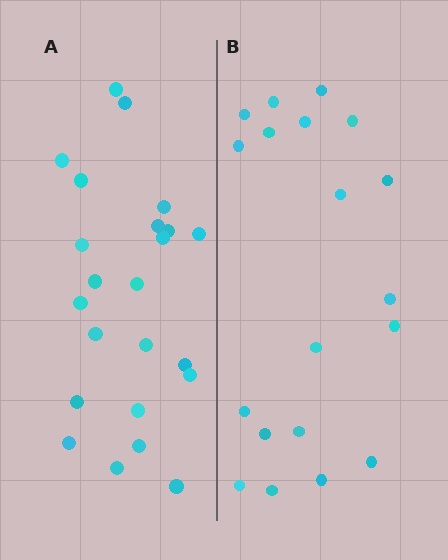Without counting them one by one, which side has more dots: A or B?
Region A (the left region) has more dots.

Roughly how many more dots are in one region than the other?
Region A has about 4 more dots than region B.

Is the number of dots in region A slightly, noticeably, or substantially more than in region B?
Region A has only slightly more — the two regions are fairly close. The ratio is roughly 1.2 to 1.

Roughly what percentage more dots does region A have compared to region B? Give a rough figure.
About 20% more.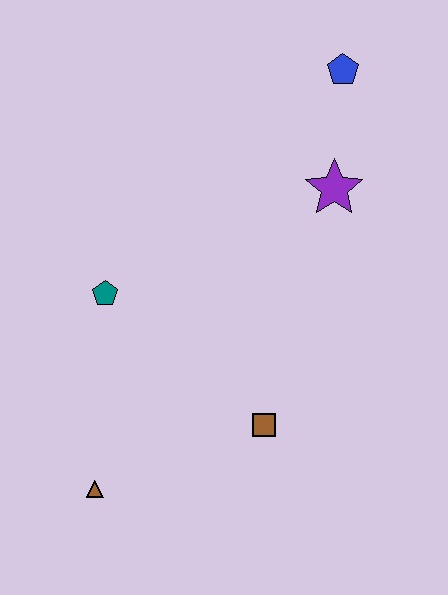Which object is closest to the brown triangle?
The brown square is closest to the brown triangle.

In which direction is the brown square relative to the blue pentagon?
The brown square is below the blue pentagon.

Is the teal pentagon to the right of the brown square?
No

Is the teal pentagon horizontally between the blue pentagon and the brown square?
No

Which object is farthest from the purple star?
The brown triangle is farthest from the purple star.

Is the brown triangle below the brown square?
Yes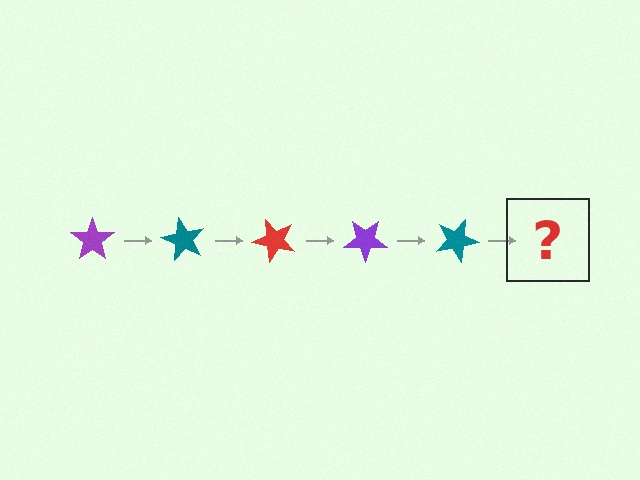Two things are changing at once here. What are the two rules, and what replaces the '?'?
The two rules are that it rotates 60 degrees each step and the color cycles through purple, teal, and red. The '?' should be a red star, rotated 300 degrees from the start.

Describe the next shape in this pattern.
It should be a red star, rotated 300 degrees from the start.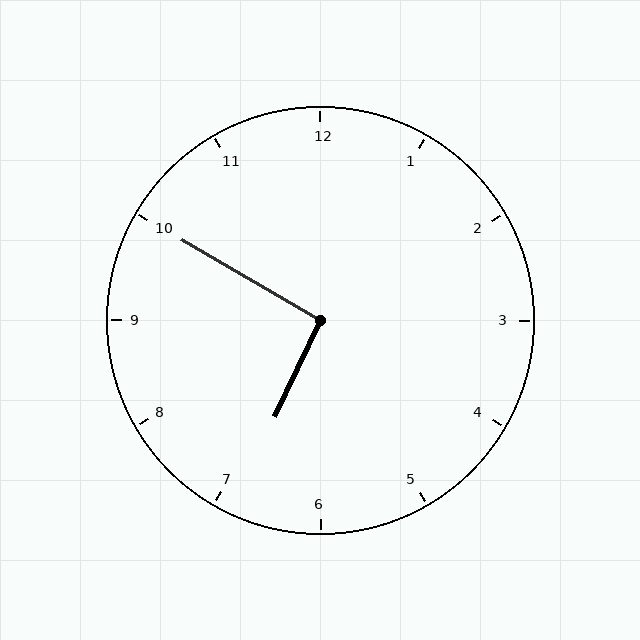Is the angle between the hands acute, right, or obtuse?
It is right.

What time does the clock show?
6:50.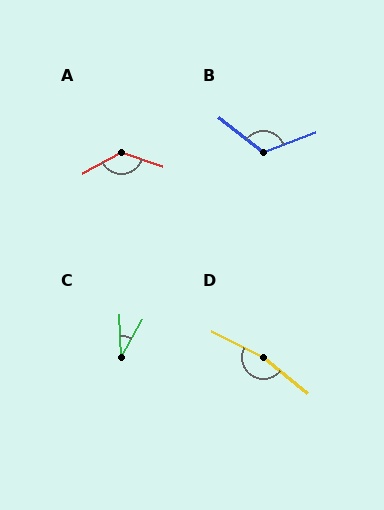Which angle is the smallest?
C, at approximately 31 degrees.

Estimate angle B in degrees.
Approximately 120 degrees.